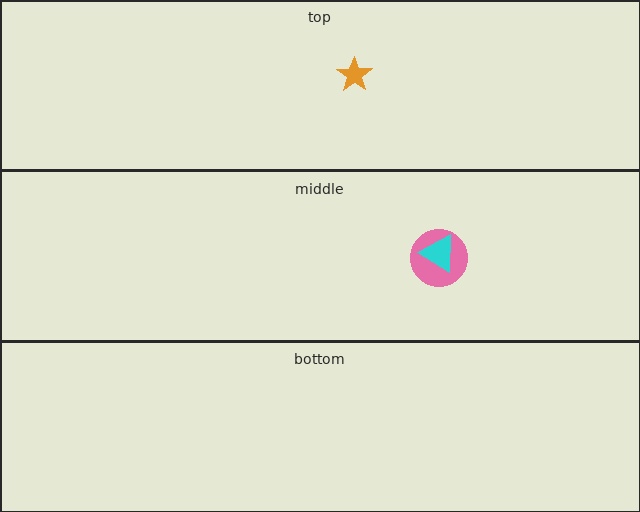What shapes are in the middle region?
The pink circle, the cyan triangle.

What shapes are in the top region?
The orange star.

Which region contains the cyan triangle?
The middle region.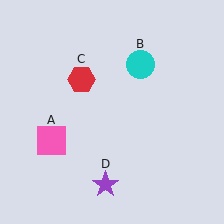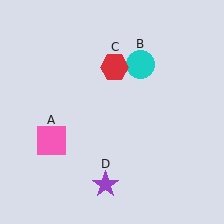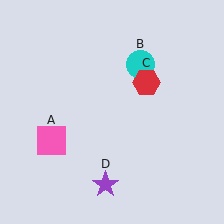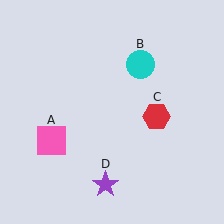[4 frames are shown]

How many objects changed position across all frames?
1 object changed position: red hexagon (object C).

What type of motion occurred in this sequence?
The red hexagon (object C) rotated clockwise around the center of the scene.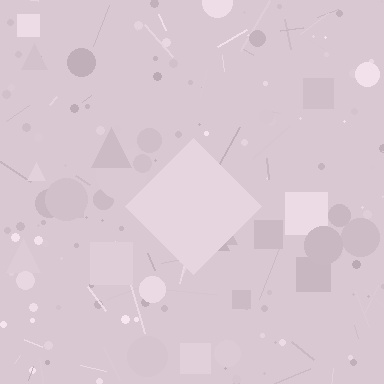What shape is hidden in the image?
A diamond is hidden in the image.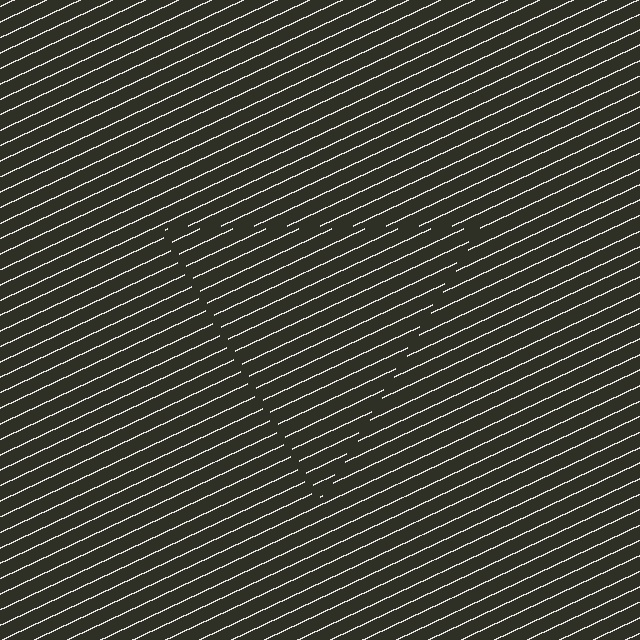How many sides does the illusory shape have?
3 sides — the line-ends trace a triangle.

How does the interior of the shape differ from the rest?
The interior of the shape contains the same grating, shifted by half a period — the contour is defined by the phase discontinuity where line-ends from the inner and outer gratings abut.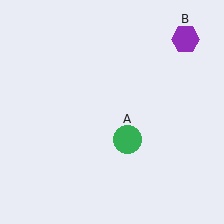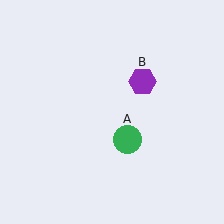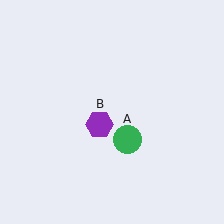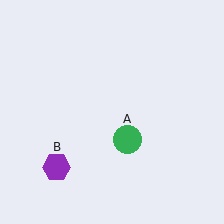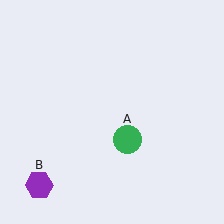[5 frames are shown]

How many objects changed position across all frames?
1 object changed position: purple hexagon (object B).